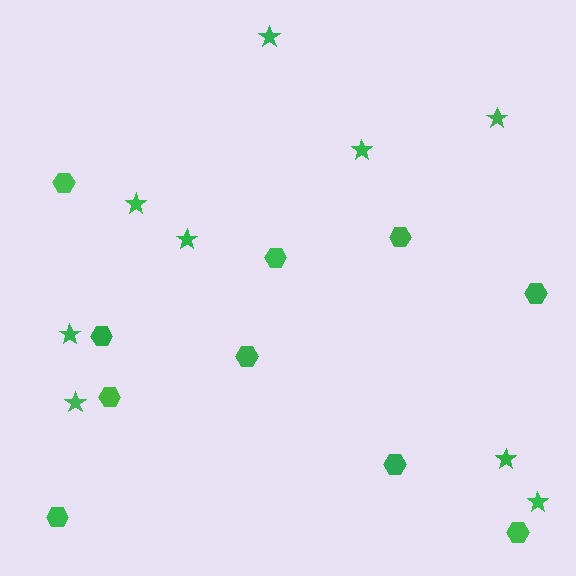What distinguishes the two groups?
There are 2 groups: one group of hexagons (10) and one group of stars (9).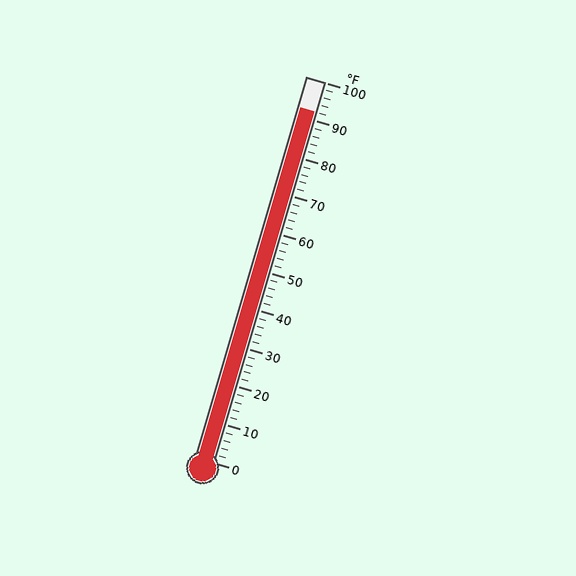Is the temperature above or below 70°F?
The temperature is above 70°F.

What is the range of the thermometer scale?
The thermometer scale ranges from 0°F to 100°F.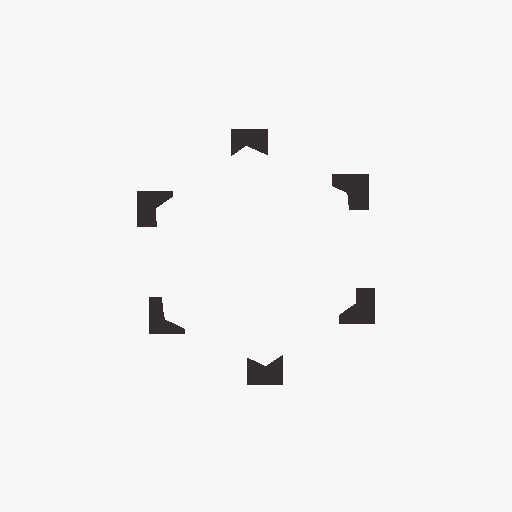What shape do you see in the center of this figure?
An illusory hexagon — its edges are inferred from the aligned wedge cuts in the notched squares, not physically drawn.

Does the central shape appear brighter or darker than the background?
It typically appears slightly brighter than the background, even though no actual brightness change is drawn.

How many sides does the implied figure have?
6 sides.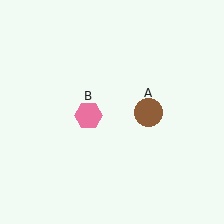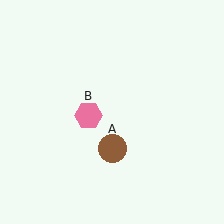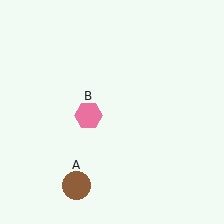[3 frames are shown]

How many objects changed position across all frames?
1 object changed position: brown circle (object A).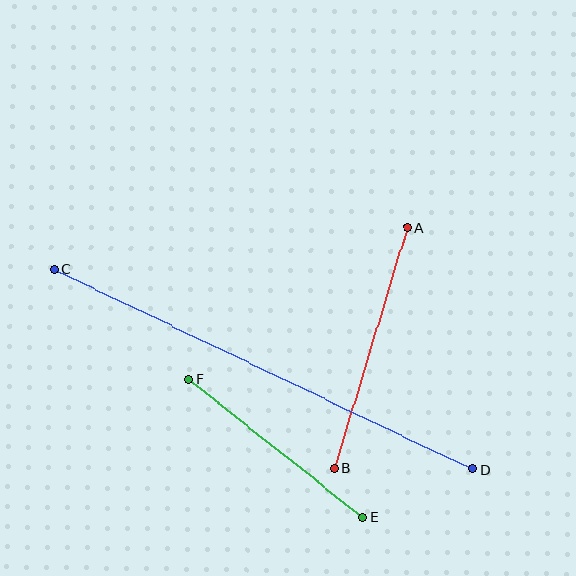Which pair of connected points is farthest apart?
Points C and D are farthest apart.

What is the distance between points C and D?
The distance is approximately 464 pixels.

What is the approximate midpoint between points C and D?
The midpoint is at approximately (263, 369) pixels.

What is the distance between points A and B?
The distance is approximately 251 pixels.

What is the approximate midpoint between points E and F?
The midpoint is at approximately (276, 448) pixels.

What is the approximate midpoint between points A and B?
The midpoint is at approximately (371, 348) pixels.